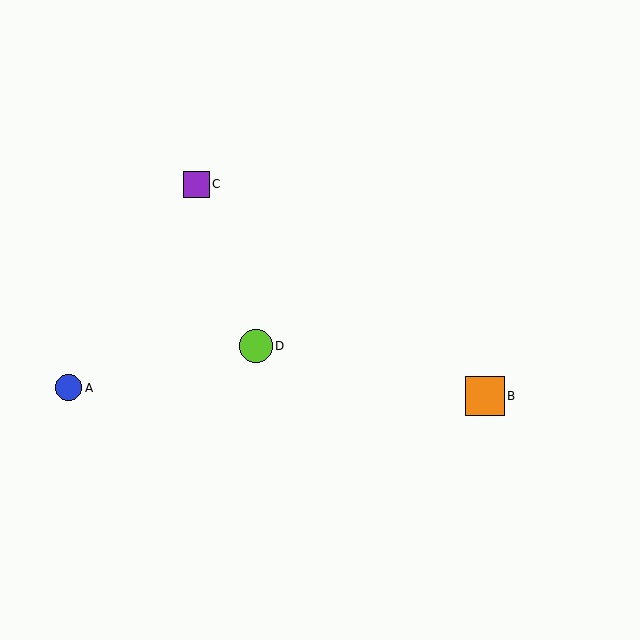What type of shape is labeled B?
Shape B is an orange square.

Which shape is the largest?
The orange square (labeled B) is the largest.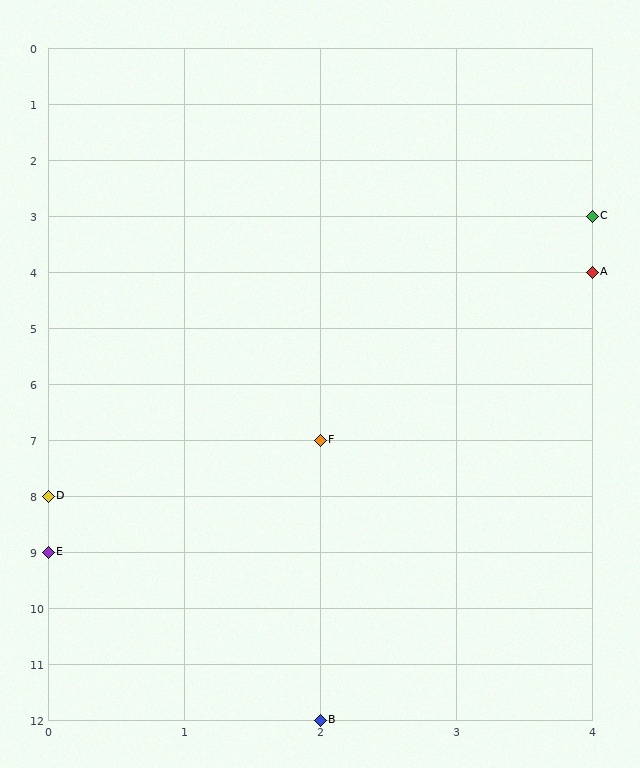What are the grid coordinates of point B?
Point B is at grid coordinates (2, 12).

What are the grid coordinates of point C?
Point C is at grid coordinates (4, 3).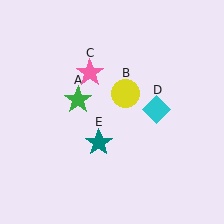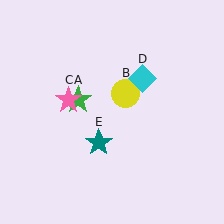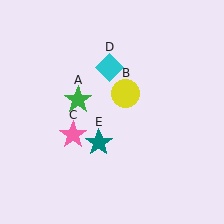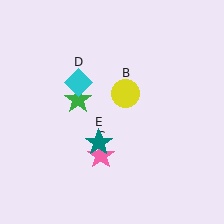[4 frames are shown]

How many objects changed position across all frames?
2 objects changed position: pink star (object C), cyan diamond (object D).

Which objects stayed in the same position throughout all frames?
Green star (object A) and yellow circle (object B) and teal star (object E) remained stationary.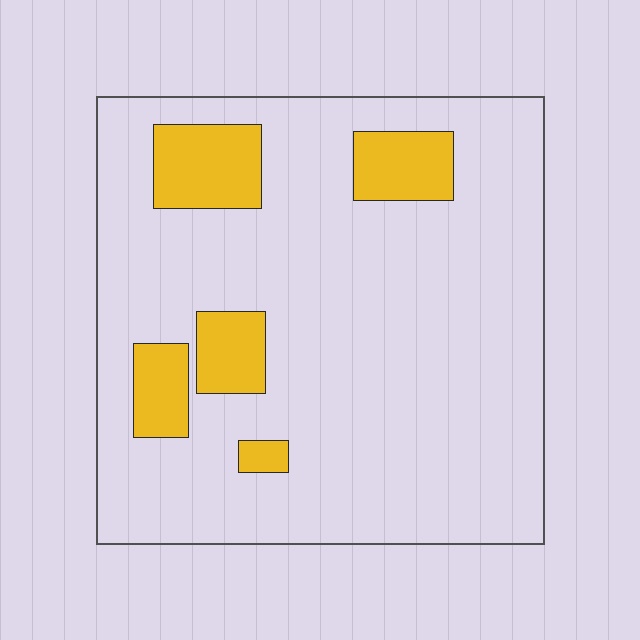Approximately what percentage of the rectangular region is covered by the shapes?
Approximately 15%.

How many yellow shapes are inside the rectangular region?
5.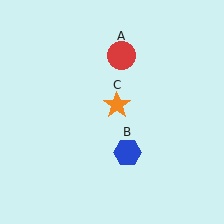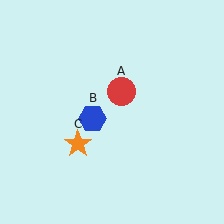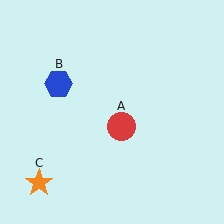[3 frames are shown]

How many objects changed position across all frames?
3 objects changed position: red circle (object A), blue hexagon (object B), orange star (object C).